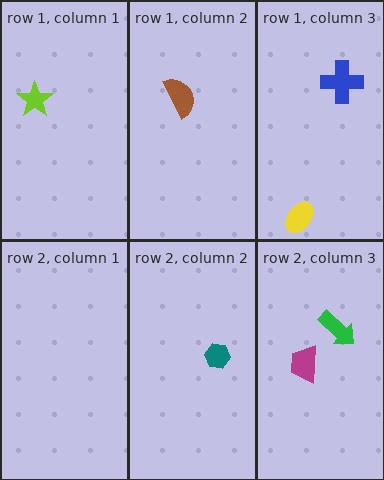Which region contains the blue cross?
The row 1, column 3 region.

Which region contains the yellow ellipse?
The row 1, column 3 region.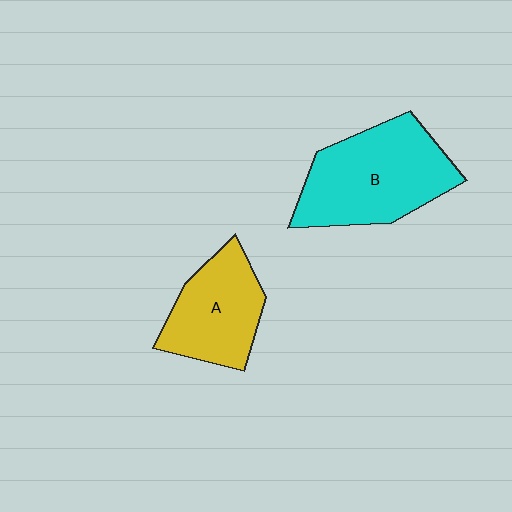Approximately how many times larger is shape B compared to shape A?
Approximately 1.4 times.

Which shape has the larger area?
Shape B (cyan).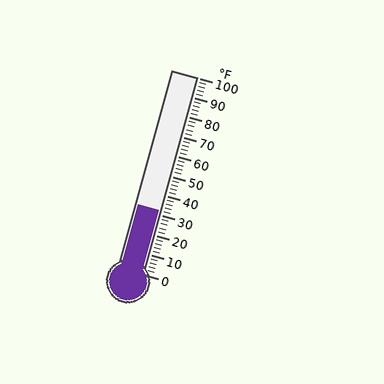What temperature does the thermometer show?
The thermometer shows approximately 32°F.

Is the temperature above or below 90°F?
The temperature is below 90°F.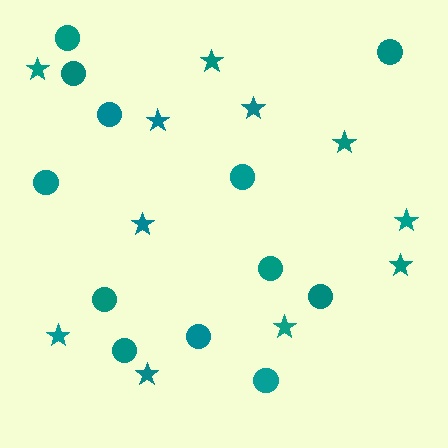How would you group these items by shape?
There are 2 groups: one group of stars (11) and one group of circles (12).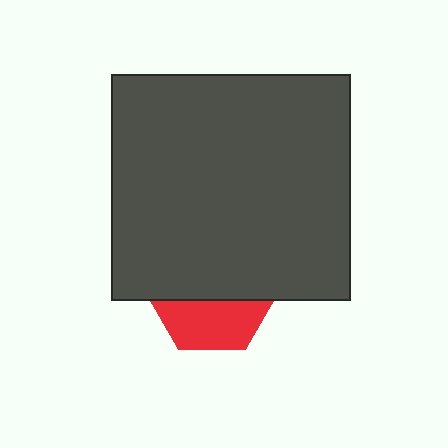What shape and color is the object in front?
The object in front is a dark gray rectangle.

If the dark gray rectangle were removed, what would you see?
You would see the complete red hexagon.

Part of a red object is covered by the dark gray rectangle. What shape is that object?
It is a hexagon.